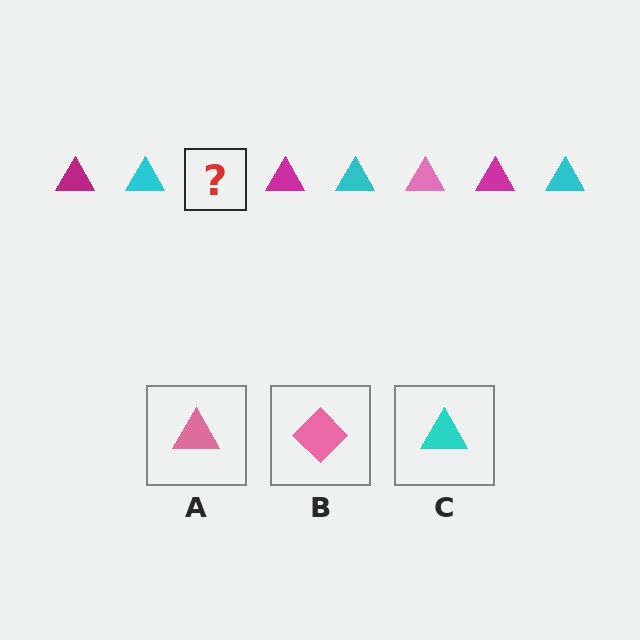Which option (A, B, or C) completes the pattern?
A.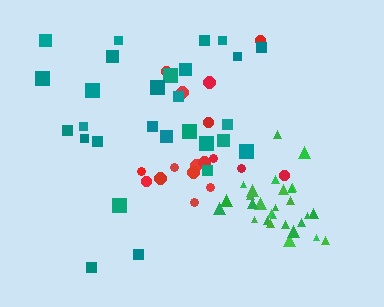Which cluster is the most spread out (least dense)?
Teal.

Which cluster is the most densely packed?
Green.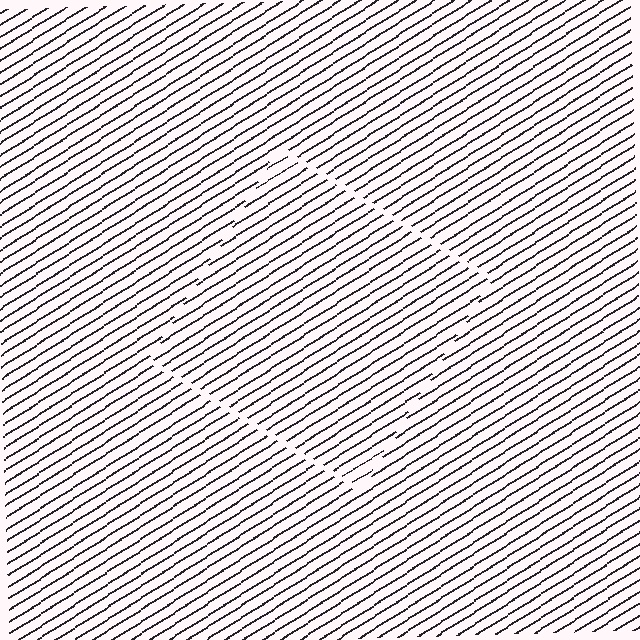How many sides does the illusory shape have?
4 sides — the line-ends trace a square.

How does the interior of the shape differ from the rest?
The interior of the shape contains the same grating, shifted by half a period — the contour is defined by the phase discontinuity where line-ends from the inner and outer gratings abut.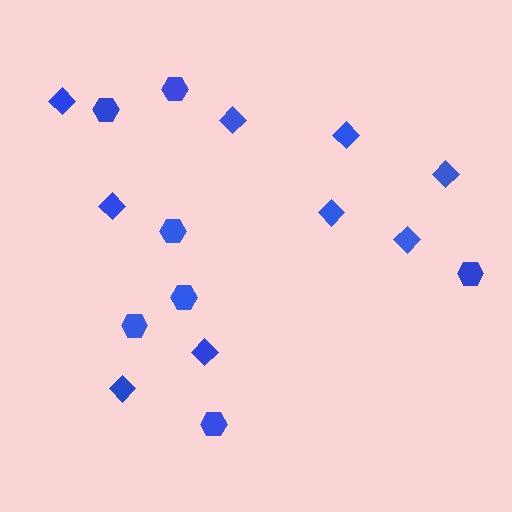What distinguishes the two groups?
There are 2 groups: one group of diamonds (9) and one group of hexagons (7).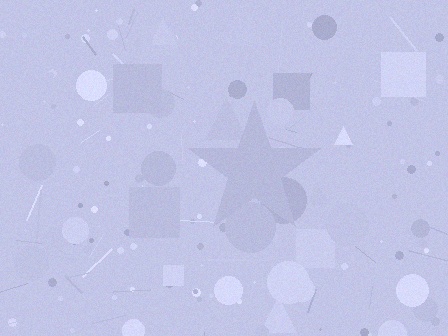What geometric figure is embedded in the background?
A star is embedded in the background.